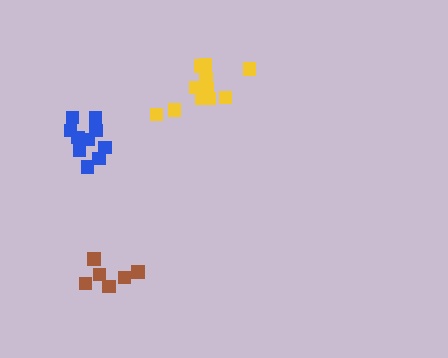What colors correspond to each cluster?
The clusters are colored: blue, brown, yellow.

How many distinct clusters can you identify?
There are 3 distinct clusters.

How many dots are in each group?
Group 1: 10 dots, Group 2: 7 dots, Group 3: 11 dots (28 total).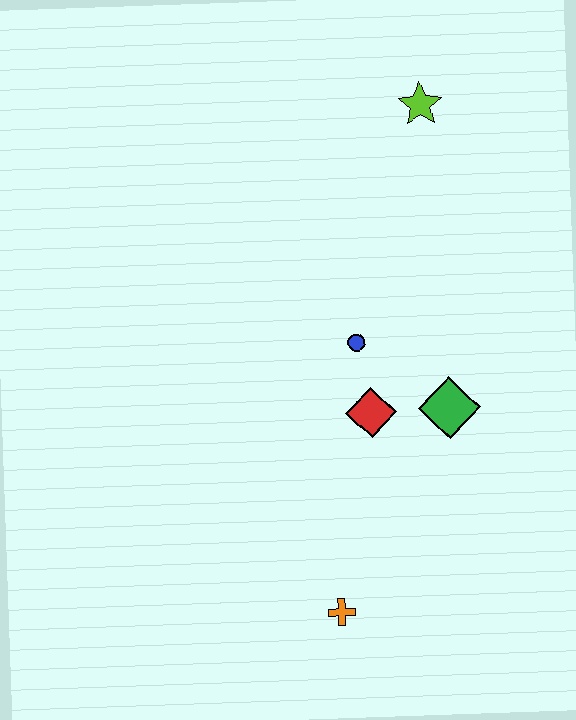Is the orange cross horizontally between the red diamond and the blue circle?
No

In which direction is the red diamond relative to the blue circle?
The red diamond is below the blue circle.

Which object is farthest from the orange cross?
The lime star is farthest from the orange cross.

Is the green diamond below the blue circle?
Yes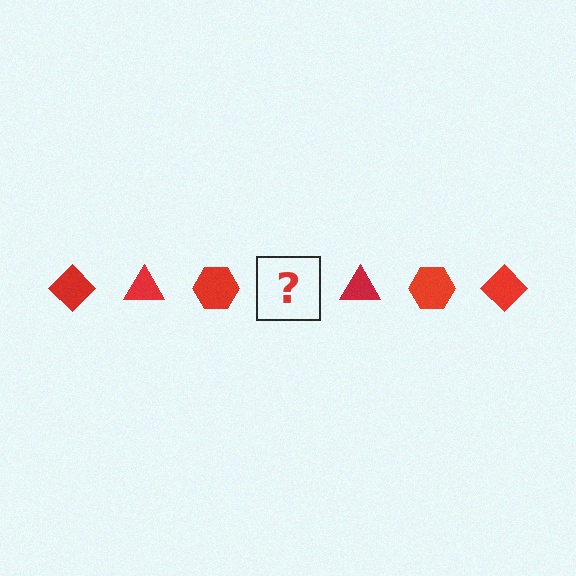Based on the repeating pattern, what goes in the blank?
The blank should be a red diamond.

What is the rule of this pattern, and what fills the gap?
The rule is that the pattern cycles through diamond, triangle, hexagon shapes in red. The gap should be filled with a red diamond.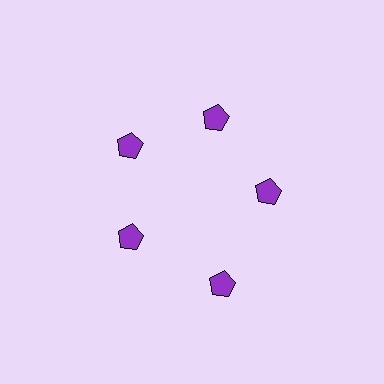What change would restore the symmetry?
The symmetry would be restored by moving it inward, back onto the ring so that all 5 pentagons sit at equal angles and equal distance from the center.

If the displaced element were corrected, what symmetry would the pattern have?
It would have 5-fold rotational symmetry — the pattern would map onto itself every 72 degrees.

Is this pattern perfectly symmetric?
No. The 5 purple pentagons are arranged in a ring, but one element near the 5 o'clock position is pushed outward from the center, breaking the 5-fold rotational symmetry.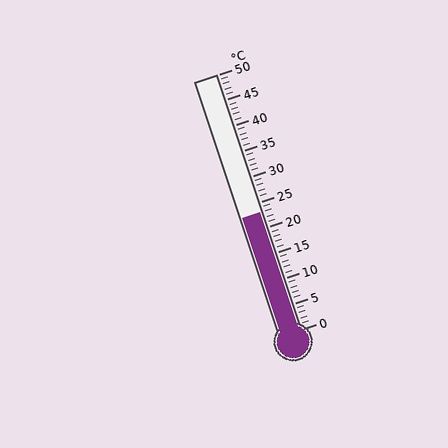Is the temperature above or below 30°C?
The temperature is below 30°C.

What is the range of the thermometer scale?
The thermometer scale ranges from 0°C to 50°C.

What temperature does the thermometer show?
The thermometer shows approximately 23°C.